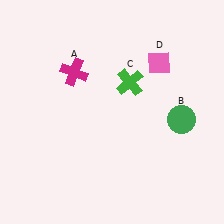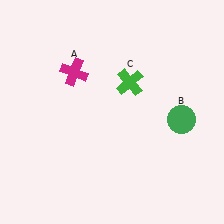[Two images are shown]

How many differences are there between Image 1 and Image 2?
There is 1 difference between the two images.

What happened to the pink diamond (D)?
The pink diamond (D) was removed in Image 2. It was in the top-right area of Image 1.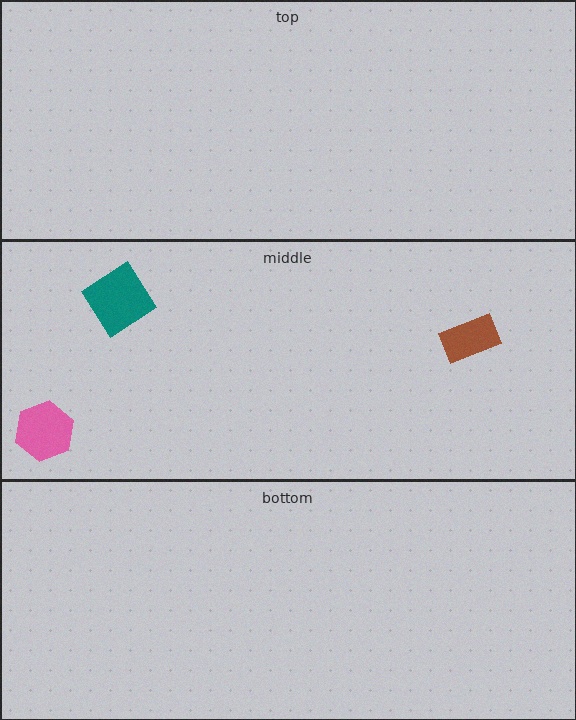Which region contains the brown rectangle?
The middle region.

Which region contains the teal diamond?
The middle region.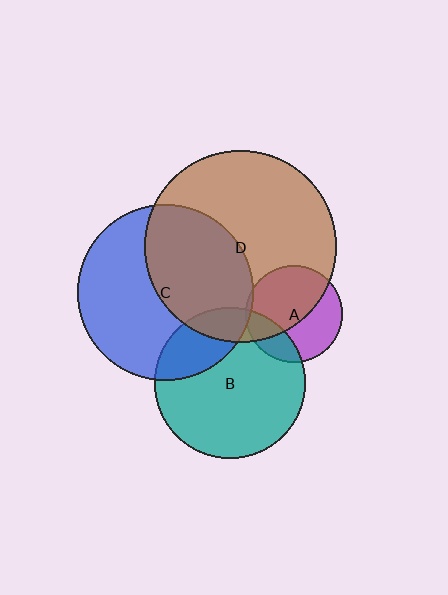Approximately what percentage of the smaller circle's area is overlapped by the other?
Approximately 5%.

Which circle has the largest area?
Circle D (brown).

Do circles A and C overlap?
Yes.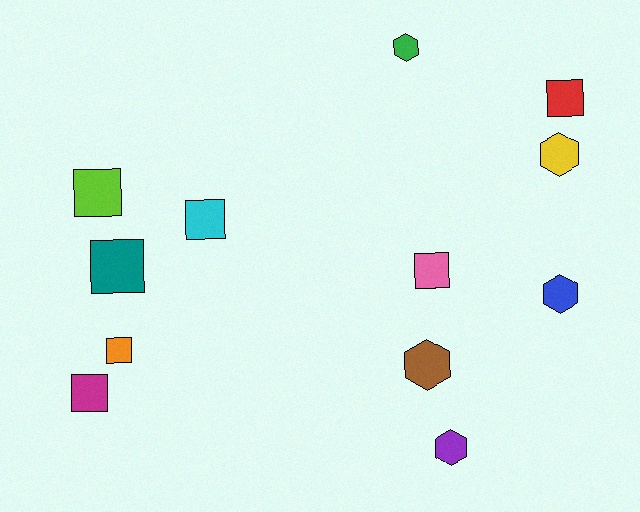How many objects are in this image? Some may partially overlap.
There are 12 objects.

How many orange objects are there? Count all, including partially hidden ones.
There is 1 orange object.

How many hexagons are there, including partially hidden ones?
There are 5 hexagons.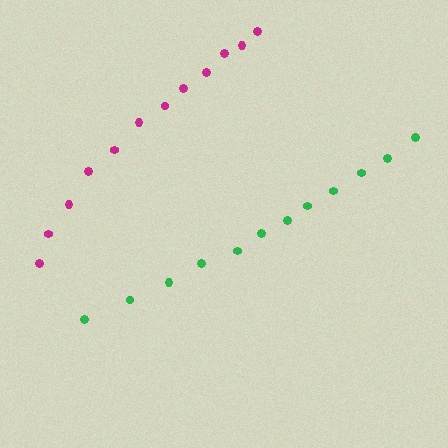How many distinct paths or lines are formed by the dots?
There are 2 distinct paths.